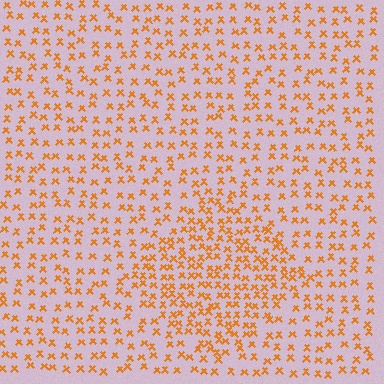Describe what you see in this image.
The image contains small orange elements arranged at two different densities. A diamond-shaped region is visible where the elements are more densely packed than the surrounding area.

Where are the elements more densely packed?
The elements are more densely packed inside the diamond boundary.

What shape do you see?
I see a diamond.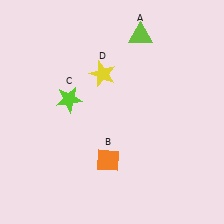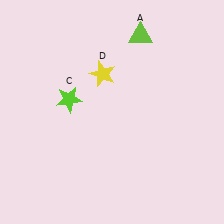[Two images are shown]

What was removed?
The orange diamond (B) was removed in Image 2.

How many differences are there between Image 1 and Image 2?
There is 1 difference between the two images.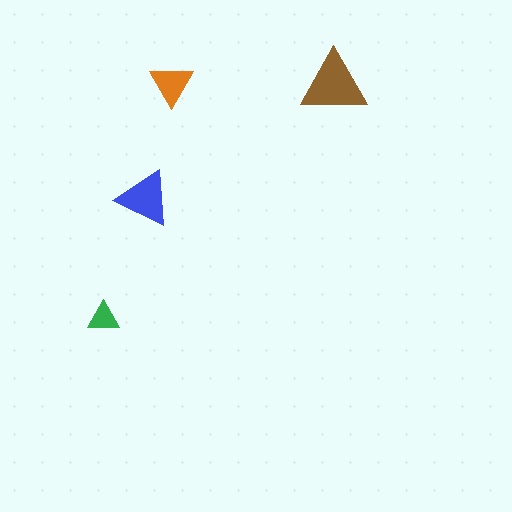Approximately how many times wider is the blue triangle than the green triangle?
About 1.5 times wider.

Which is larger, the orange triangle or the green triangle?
The orange one.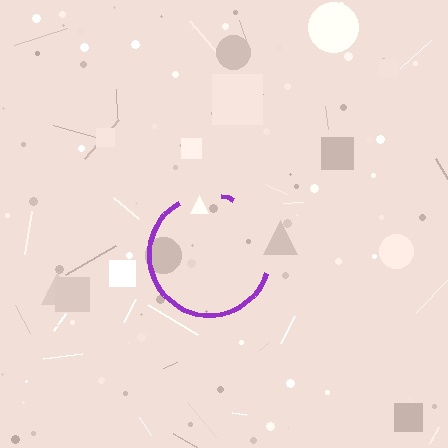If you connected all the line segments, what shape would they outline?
They would outline a circle.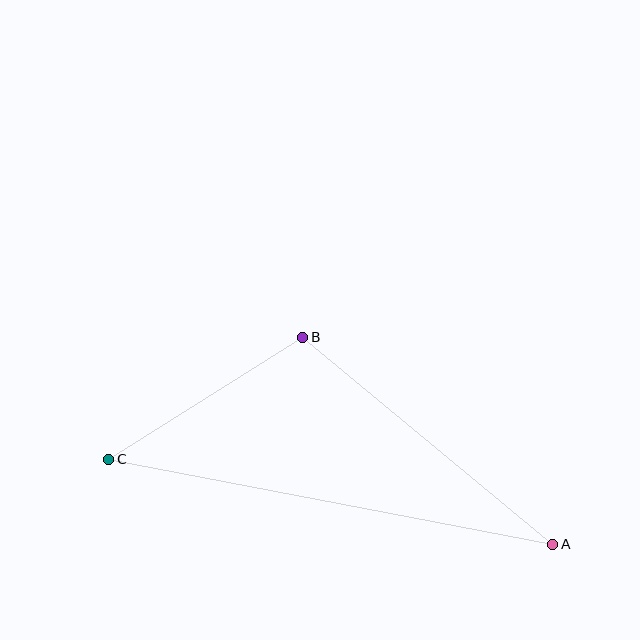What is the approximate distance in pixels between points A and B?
The distance between A and B is approximately 325 pixels.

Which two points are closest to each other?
Points B and C are closest to each other.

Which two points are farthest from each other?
Points A and C are farthest from each other.